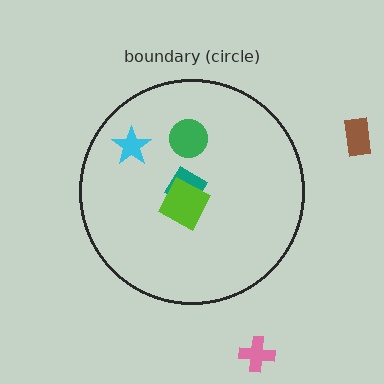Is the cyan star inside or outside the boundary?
Inside.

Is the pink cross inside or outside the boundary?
Outside.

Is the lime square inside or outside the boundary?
Inside.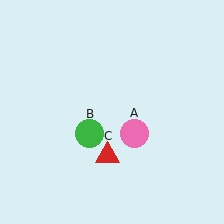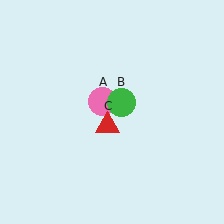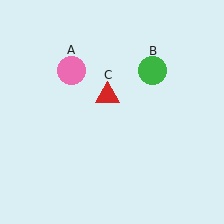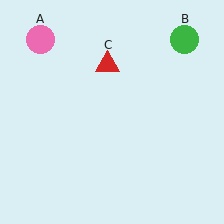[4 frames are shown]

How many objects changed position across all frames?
3 objects changed position: pink circle (object A), green circle (object B), red triangle (object C).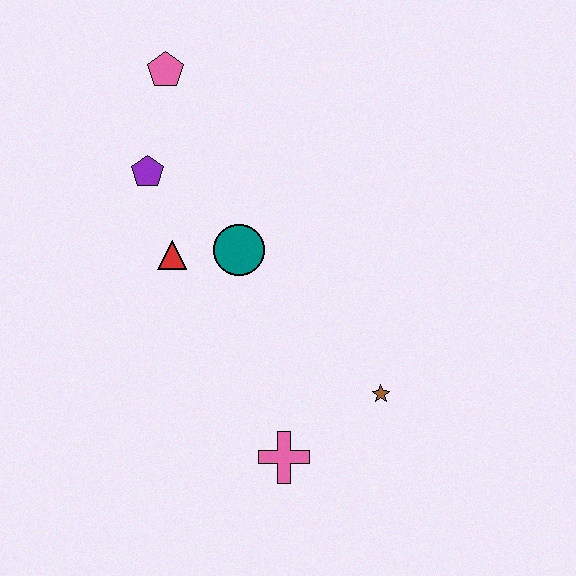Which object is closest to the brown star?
The pink cross is closest to the brown star.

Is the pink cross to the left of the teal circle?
No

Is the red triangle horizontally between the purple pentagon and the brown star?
Yes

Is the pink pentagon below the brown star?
No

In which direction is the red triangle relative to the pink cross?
The red triangle is above the pink cross.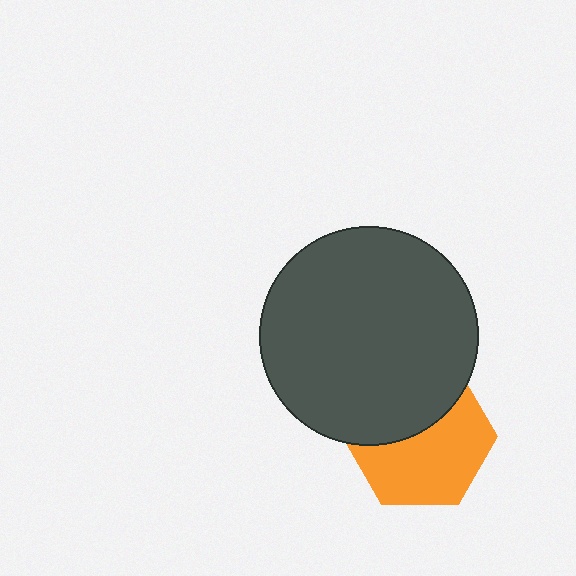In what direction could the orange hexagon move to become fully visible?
The orange hexagon could move down. That would shift it out from behind the dark gray circle entirely.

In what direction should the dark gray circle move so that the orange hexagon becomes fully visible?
The dark gray circle should move up. That is the shortest direction to clear the overlap and leave the orange hexagon fully visible.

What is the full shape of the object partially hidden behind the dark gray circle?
The partially hidden object is an orange hexagon.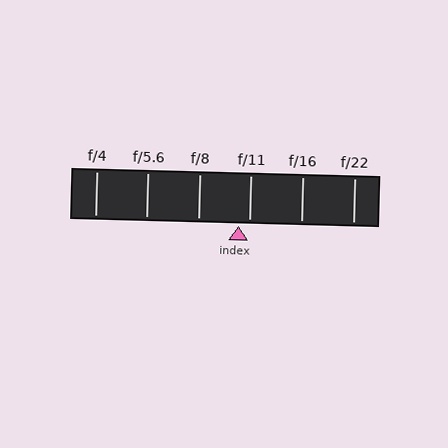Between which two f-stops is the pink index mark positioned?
The index mark is between f/8 and f/11.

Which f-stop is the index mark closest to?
The index mark is closest to f/11.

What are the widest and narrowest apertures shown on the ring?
The widest aperture shown is f/4 and the narrowest is f/22.